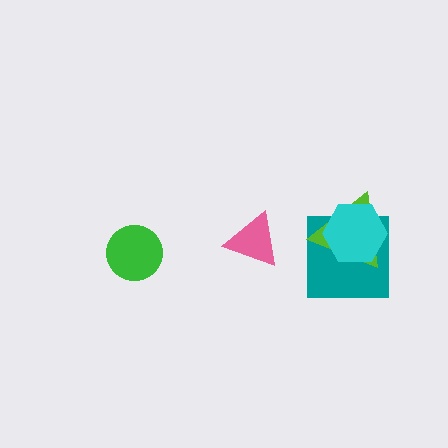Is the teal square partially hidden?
Yes, it is partially covered by another shape.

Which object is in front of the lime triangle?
The cyan hexagon is in front of the lime triangle.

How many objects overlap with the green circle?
0 objects overlap with the green circle.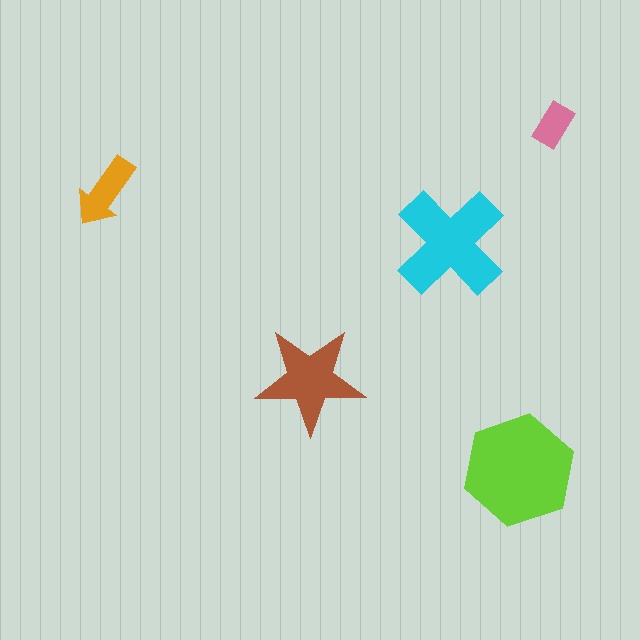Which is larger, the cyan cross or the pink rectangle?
The cyan cross.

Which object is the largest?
The lime hexagon.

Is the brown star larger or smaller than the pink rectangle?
Larger.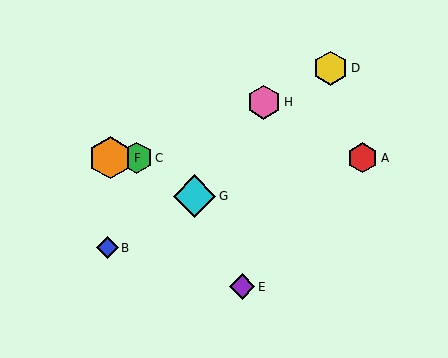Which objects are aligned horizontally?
Objects A, C, F are aligned horizontally.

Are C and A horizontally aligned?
Yes, both are at y≈158.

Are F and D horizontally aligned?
No, F is at y≈158 and D is at y≈68.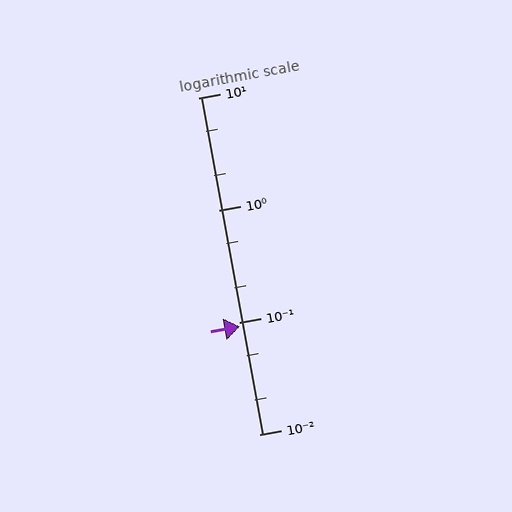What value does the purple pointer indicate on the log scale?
The pointer indicates approximately 0.092.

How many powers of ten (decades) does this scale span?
The scale spans 3 decades, from 0.01 to 10.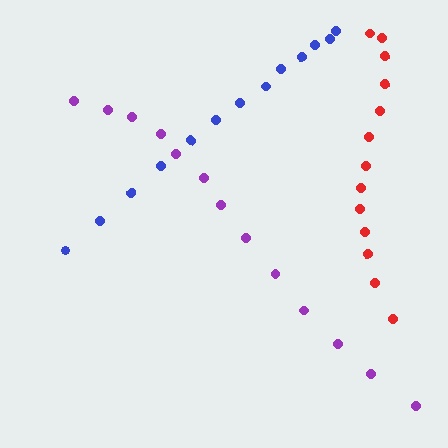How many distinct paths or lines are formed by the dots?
There are 3 distinct paths.